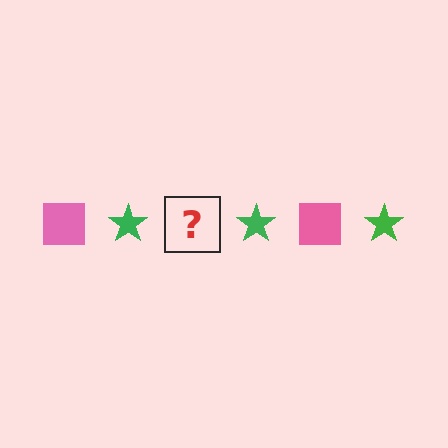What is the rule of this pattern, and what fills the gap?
The rule is that the pattern alternates between pink square and green star. The gap should be filled with a pink square.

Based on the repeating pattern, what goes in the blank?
The blank should be a pink square.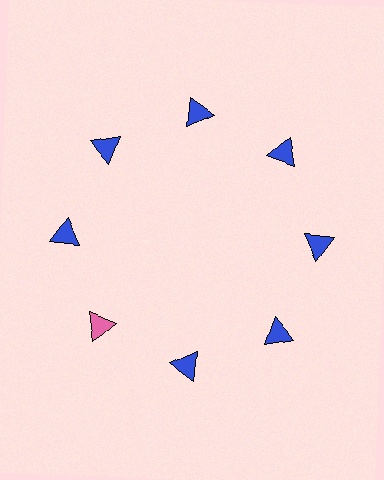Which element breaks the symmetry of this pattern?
The pink triangle at roughly the 8 o'clock position breaks the symmetry. All other shapes are blue triangles.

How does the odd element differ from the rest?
It has a different color: pink instead of blue.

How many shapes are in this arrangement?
There are 8 shapes arranged in a ring pattern.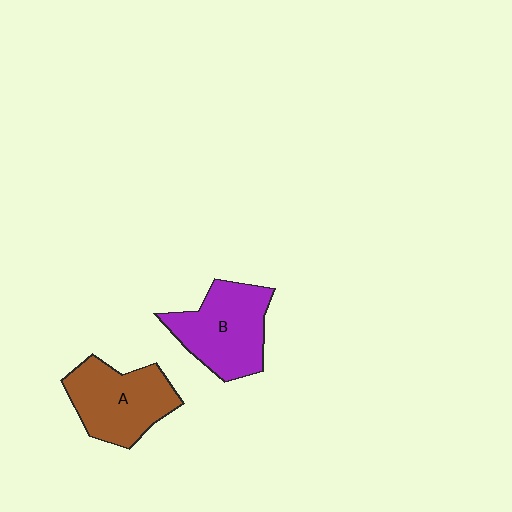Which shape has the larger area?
Shape B (purple).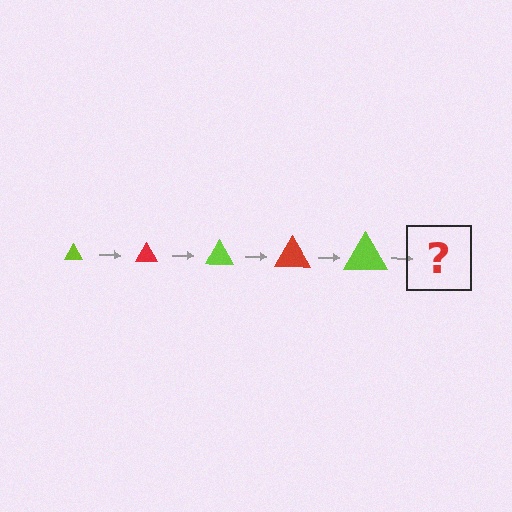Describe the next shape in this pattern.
It should be a red triangle, larger than the previous one.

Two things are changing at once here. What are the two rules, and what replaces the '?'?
The two rules are that the triangle grows larger each step and the color cycles through lime and red. The '?' should be a red triangle, larger than the previous one.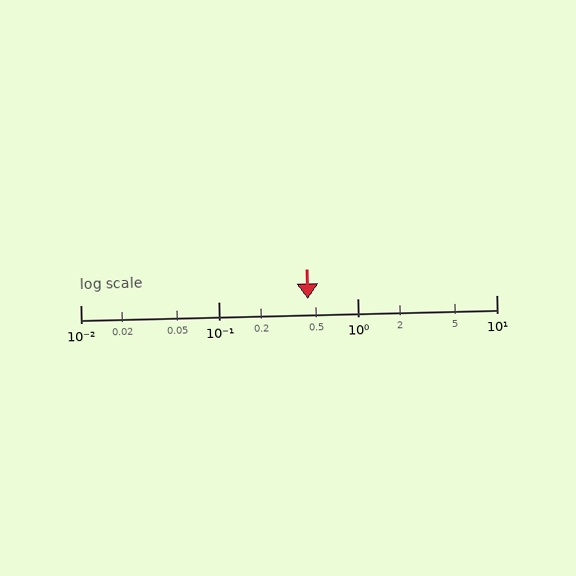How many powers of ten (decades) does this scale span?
The scale spans 3 decades, from 0.01 to 10.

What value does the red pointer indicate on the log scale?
The pointer indicates approximately 0.44.